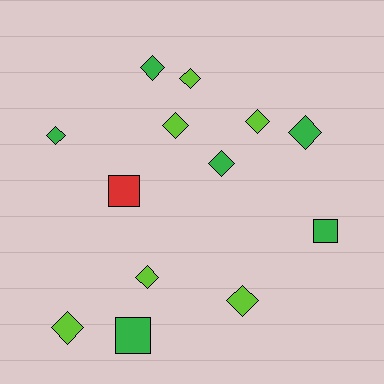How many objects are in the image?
There are 13 objects.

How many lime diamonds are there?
There are 6 lime diamonds.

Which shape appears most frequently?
Diamond, with 10 objects.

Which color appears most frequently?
Lime, with 6 objects.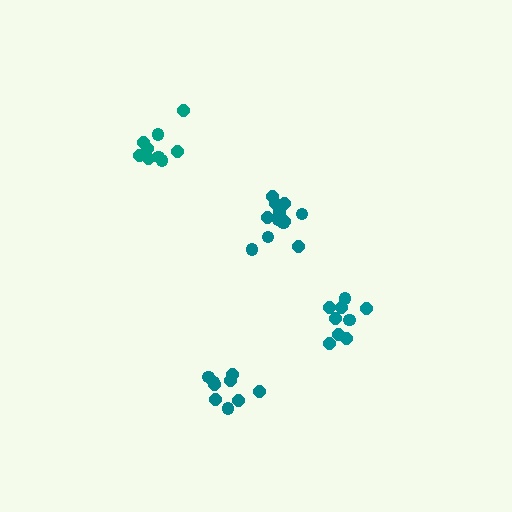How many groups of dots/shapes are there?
There are 4 groups.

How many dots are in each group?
Group 1: 9 dots, Group 2: 12 dots, Group 3: 9 dots, Group 4: 9 dots (39 total).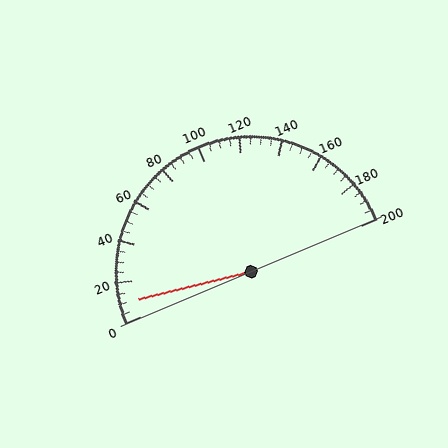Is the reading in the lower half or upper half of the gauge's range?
The reading is in the lower half of the range (0 to 200).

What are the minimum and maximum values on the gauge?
The gauge ranges from 0 to 200.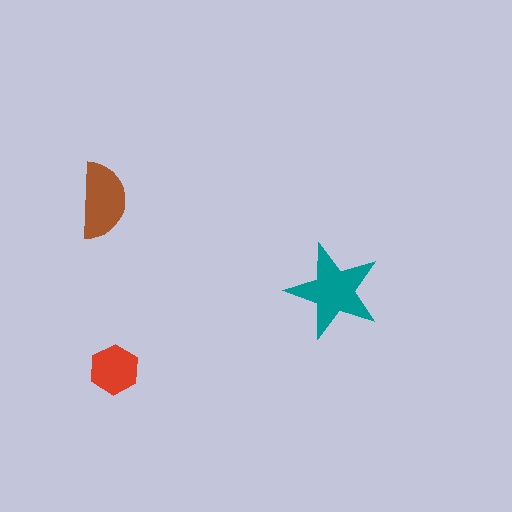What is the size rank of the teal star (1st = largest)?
1st.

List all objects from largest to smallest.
The teal star, the brown semicircle, the red hexagon.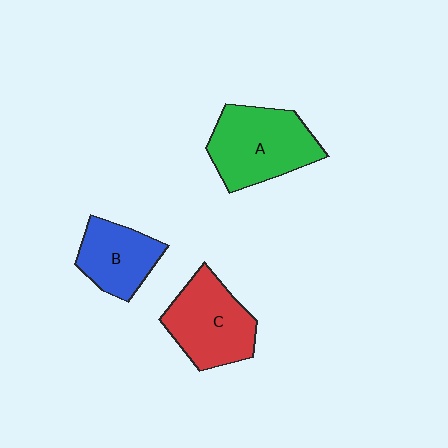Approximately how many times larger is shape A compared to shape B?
Approximately 1.5 times.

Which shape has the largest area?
Shape A (green).